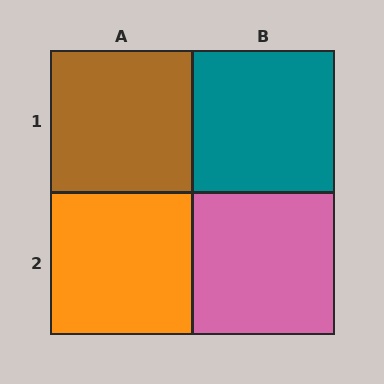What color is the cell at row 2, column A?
Orange.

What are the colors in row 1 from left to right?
Brown, teal.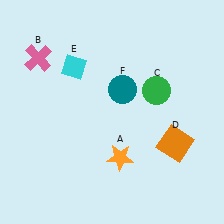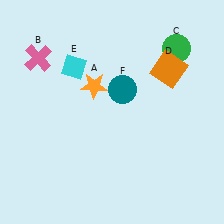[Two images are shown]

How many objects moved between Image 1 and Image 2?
3 objects moved between the two images.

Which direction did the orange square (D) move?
The orange square (D) moved up.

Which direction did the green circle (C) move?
The green circle (C) moved up.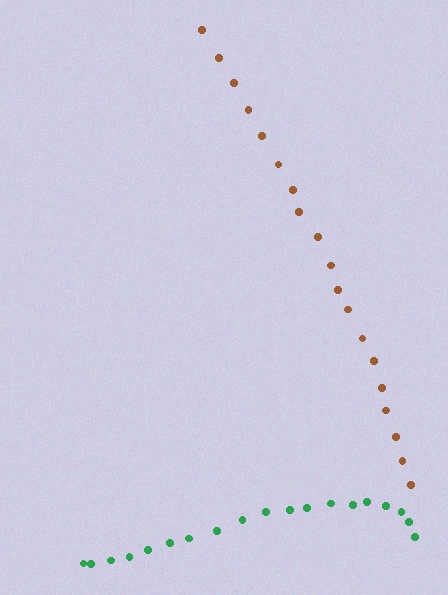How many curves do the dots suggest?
There are 2 distinct paths.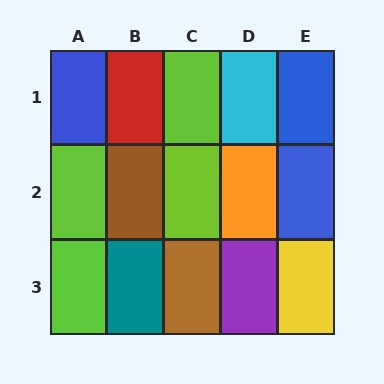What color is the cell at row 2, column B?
Brown.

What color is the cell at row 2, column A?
Lime.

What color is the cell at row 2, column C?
Lime.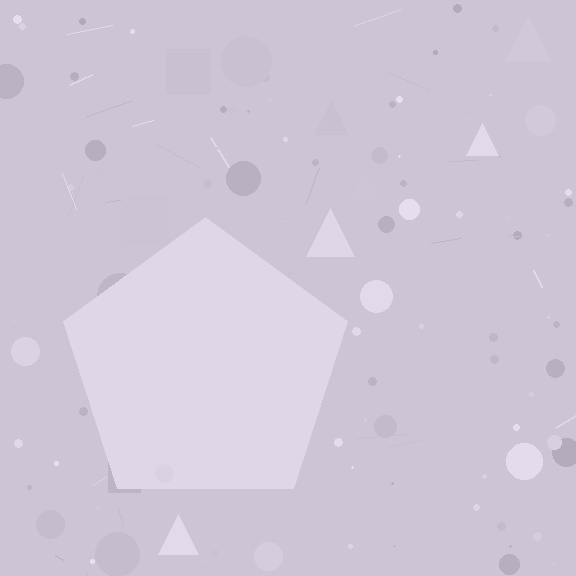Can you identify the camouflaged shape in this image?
The camouflaged shape is a pentagon.